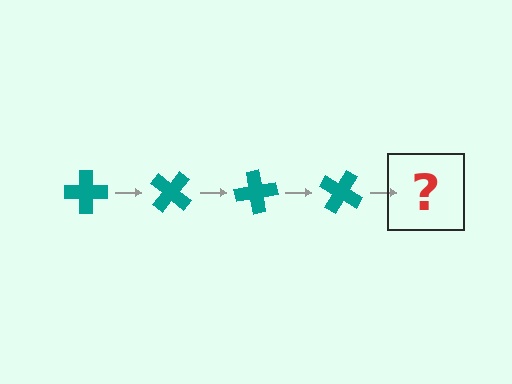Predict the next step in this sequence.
The next step is a teal cross rotated 160 degrees.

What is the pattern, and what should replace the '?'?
The pattern is that the cross rotates 40 degrees each step. The '?' should be a teal cross rotated 160 degrees.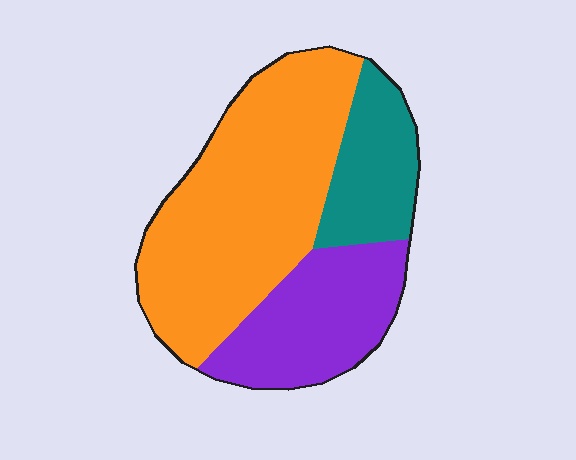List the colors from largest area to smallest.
From largest to smallest: orange, purple, teal.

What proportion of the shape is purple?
Purple covers 27% of the shape.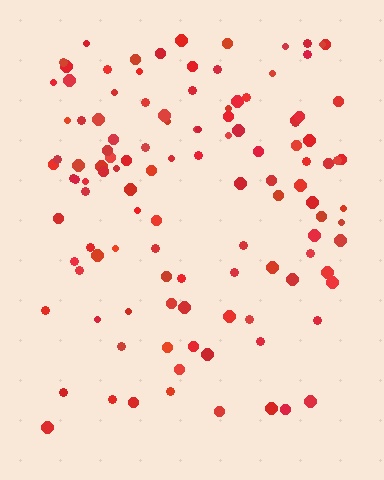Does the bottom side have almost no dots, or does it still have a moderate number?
Still a moderate number, just noticeably fewer than the top.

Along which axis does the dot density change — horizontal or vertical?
Vertical.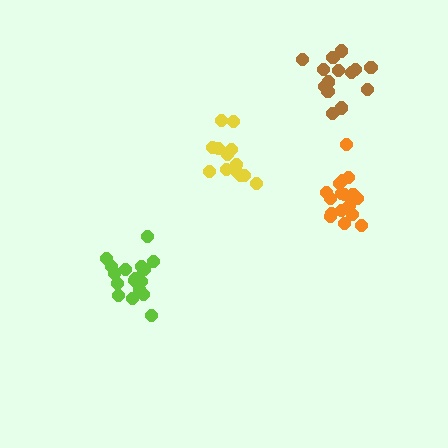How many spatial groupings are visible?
There are 4 spatial groupings.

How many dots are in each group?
Group 1: 17 dots, Group 2: 13 dots, Group 3: 17 dots, Group 4: 14 dots (61 total).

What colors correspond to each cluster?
The clusters are colored: orange, yellow, lime, brown.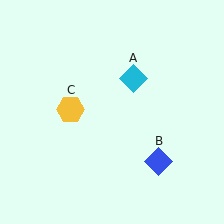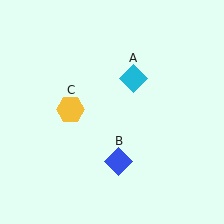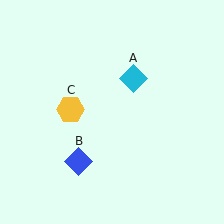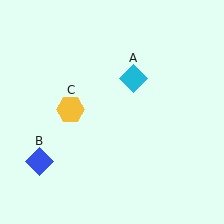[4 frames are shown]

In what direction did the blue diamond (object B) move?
The blue diamond (object B) moved left.